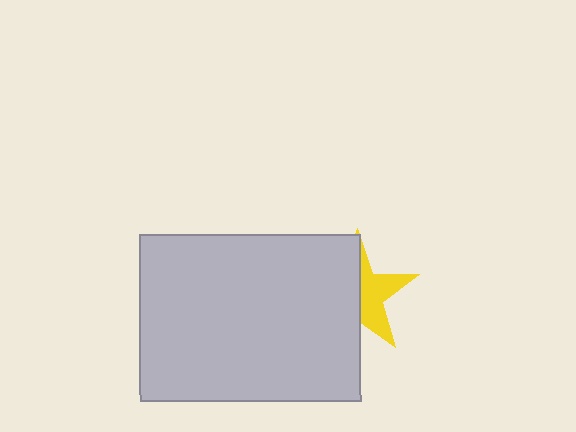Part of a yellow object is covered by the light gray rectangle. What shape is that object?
It is a star.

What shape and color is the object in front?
The object in front is a light gray rectangle.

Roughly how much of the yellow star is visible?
A small part of it is visible (roughly 43%).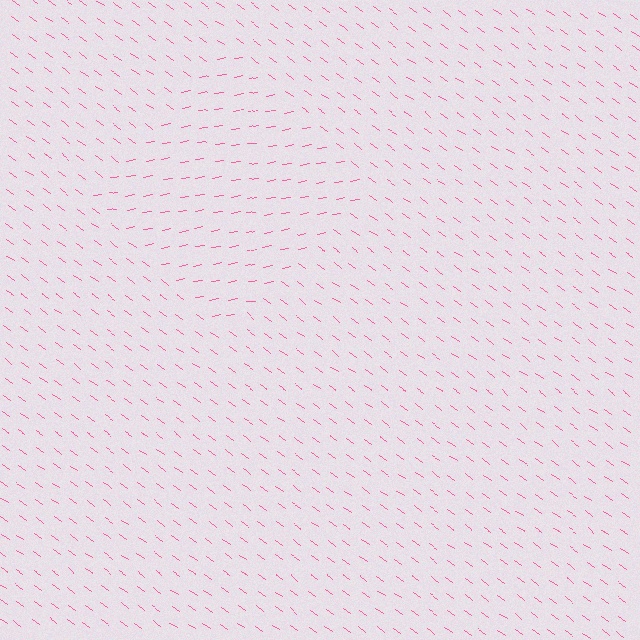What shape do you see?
I see a diamond.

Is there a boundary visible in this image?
Yes, there is a texture boundary formed by a change in line orientation.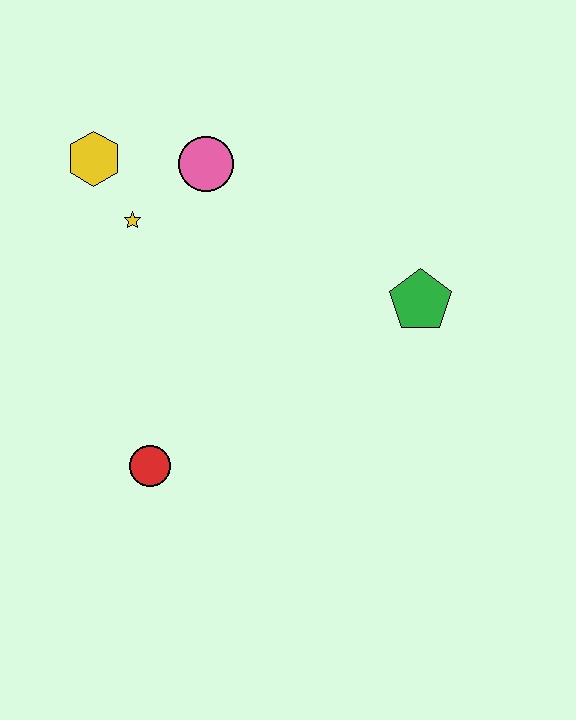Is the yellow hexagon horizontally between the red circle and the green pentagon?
No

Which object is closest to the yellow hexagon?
The yellow star is closest to the yellow hexagon.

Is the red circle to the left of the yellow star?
No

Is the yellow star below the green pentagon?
No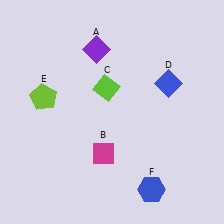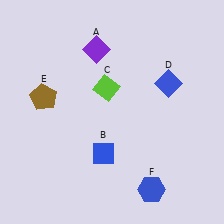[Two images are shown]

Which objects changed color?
B changed from magenta to blue. E changed from lime to brown.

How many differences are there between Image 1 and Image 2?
There are 2 differences between the two images.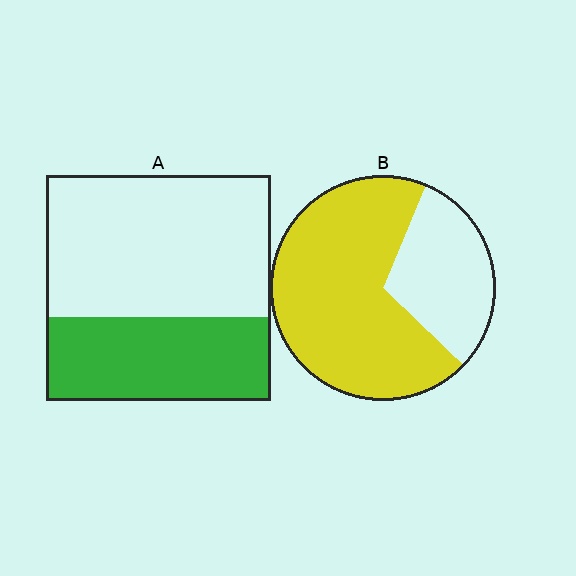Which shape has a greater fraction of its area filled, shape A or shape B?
Shape B.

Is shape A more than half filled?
No.